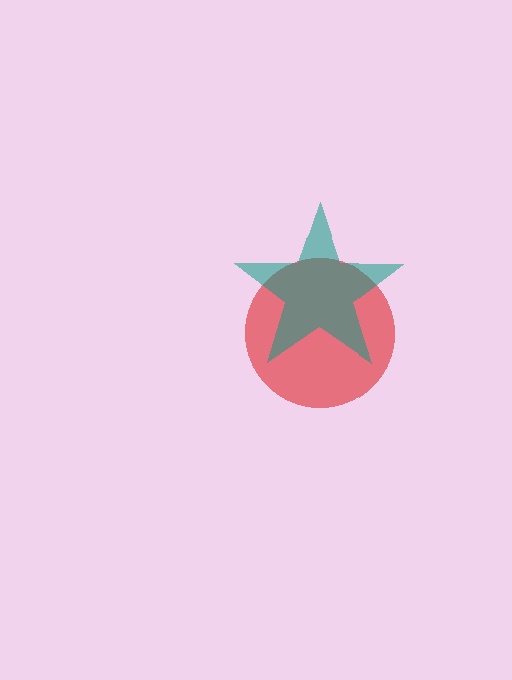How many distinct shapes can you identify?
There are 2 distinct shapes: a red circle, a teal star.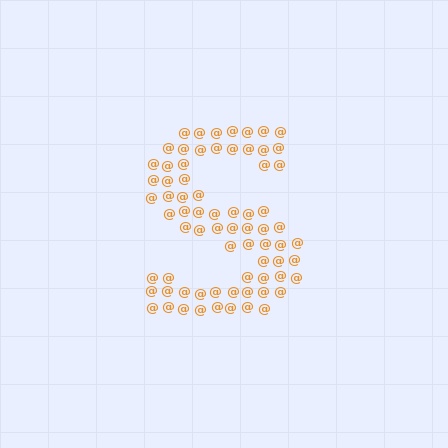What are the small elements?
The small elements are at signs.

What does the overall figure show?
The overall figure shows the letter S.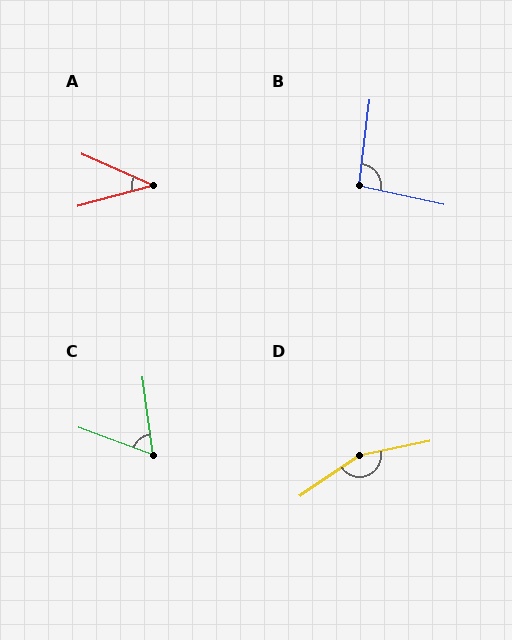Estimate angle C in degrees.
Approximately 63 degrees.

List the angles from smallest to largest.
A (39°), C (63°), B (95°), D (158°).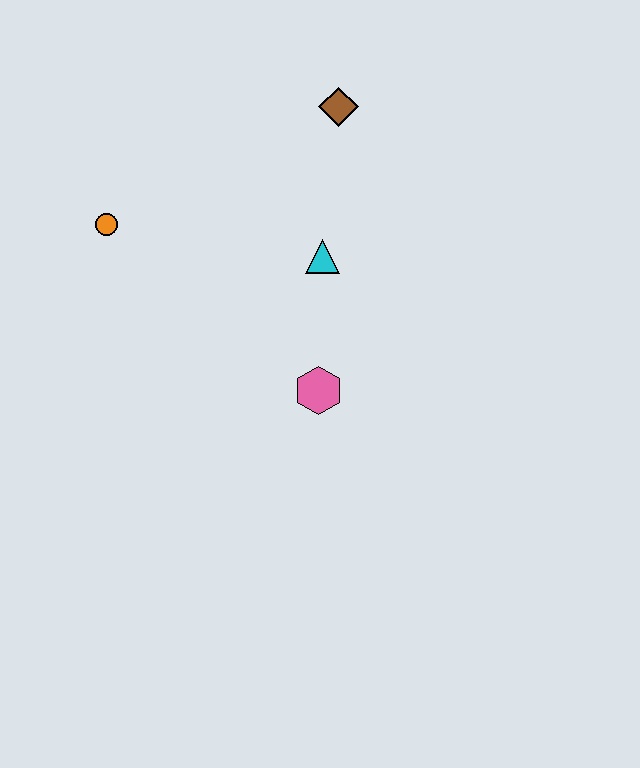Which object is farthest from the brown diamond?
The pink hexagon is farthest from the brown diamond.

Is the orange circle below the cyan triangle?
No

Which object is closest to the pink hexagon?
The cyan triangle is closest to the pink hexagon.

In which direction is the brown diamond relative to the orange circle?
The brown diamond is to the right of the orange circle.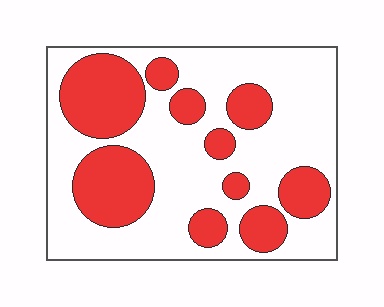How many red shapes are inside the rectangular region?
10.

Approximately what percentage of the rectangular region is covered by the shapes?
Approximately 35%.